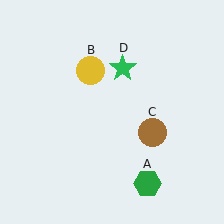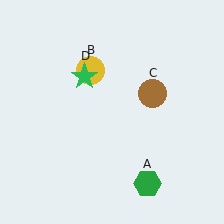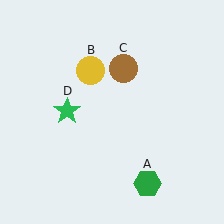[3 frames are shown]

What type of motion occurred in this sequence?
The brown circle (object C), green star (object D) rotated counterclockwise around the center of the scene.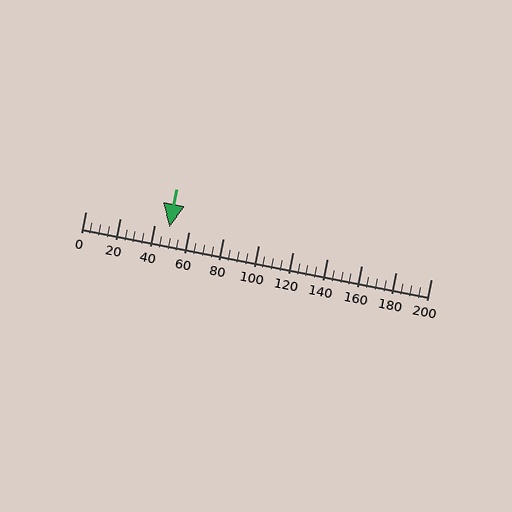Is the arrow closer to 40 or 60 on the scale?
The arrow is closer to 40.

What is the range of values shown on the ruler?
The ruler shows values from 0 to 200.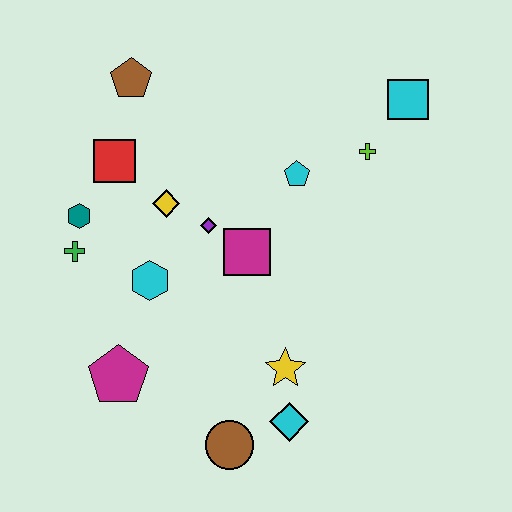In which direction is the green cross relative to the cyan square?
The green cross is to the left of the cyan square.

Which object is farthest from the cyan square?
The magenta pentagon is farthest from the cyan square.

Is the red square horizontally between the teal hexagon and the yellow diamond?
Yes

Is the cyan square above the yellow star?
Yes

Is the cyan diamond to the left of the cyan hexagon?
No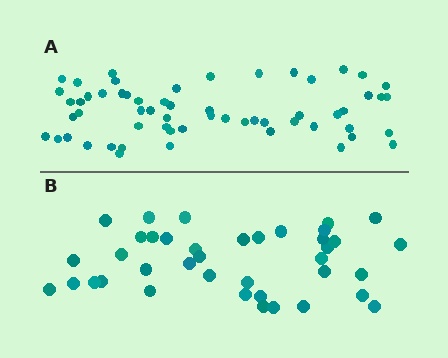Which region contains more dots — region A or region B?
Region A (the top region) has more dots.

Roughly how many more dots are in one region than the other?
Region A has approximately 20 more dots than region B.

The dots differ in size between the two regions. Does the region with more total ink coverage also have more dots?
No. Region B has more total ink coverage because its dots are larger, but region A actually contains more individual dots. Total area can be misleading — the number of items is what matters here.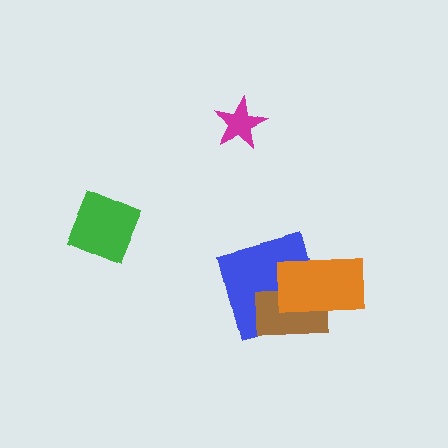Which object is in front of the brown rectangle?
The orange rectangle is in front of the brown rectangle.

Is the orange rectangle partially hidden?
No, no other shape covers it.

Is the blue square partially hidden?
Yes, it is partially covered by another shape.